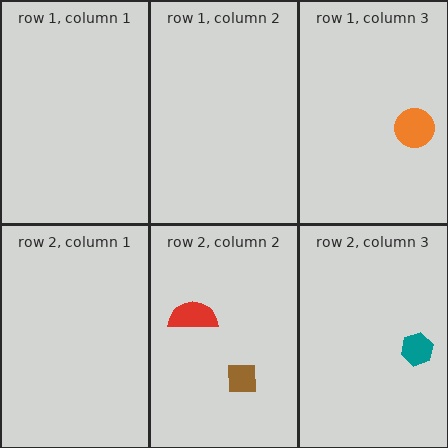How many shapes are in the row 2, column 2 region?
2.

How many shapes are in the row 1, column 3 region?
1.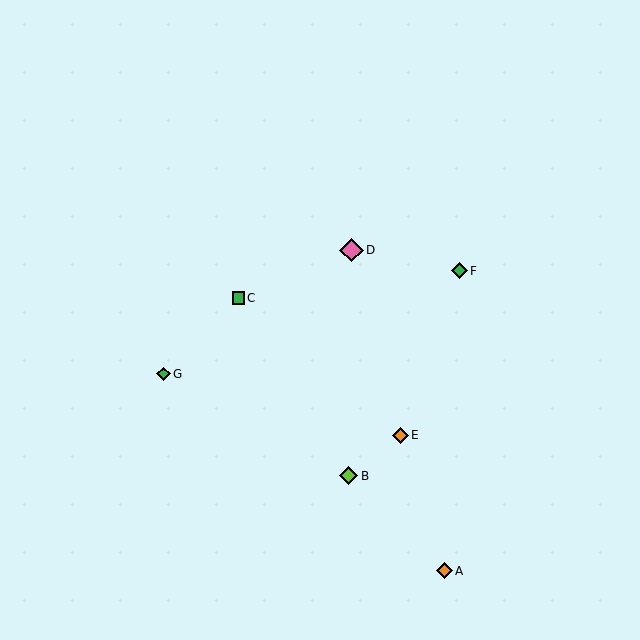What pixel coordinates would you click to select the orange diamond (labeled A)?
Click at (445, 571) to select the orange diamond A.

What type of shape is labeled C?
Shape C is a green square.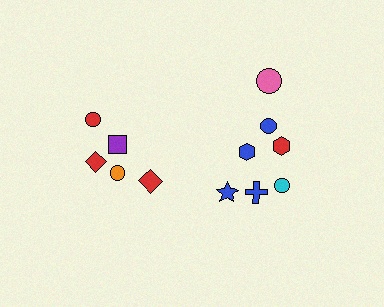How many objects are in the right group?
There are 7 objects.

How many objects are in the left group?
There are 5 objects.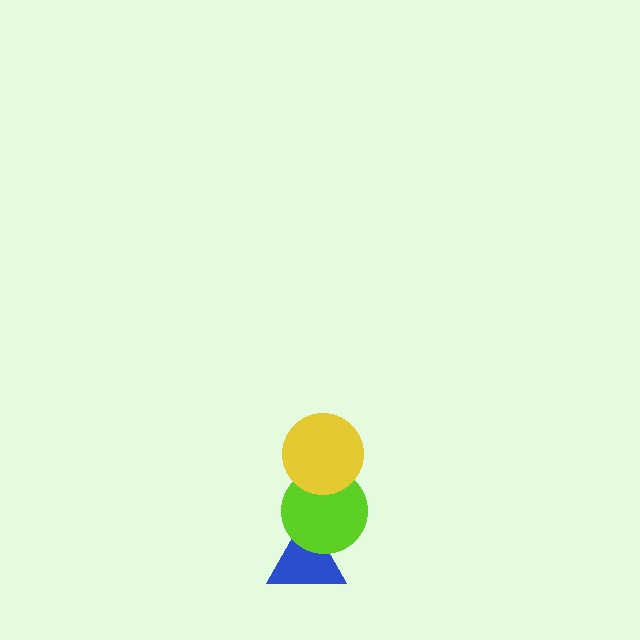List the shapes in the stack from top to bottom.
From top to bottom: the yellow circle, the lime circle, the blue triangle.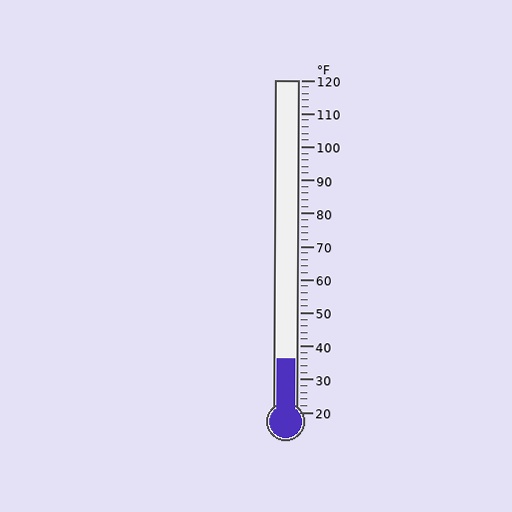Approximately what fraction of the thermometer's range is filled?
The thermometer is filled to approximately 15% of its range.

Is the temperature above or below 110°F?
The temperature is below 110°F.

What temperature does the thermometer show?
The thermometer shows approximately 36°F.